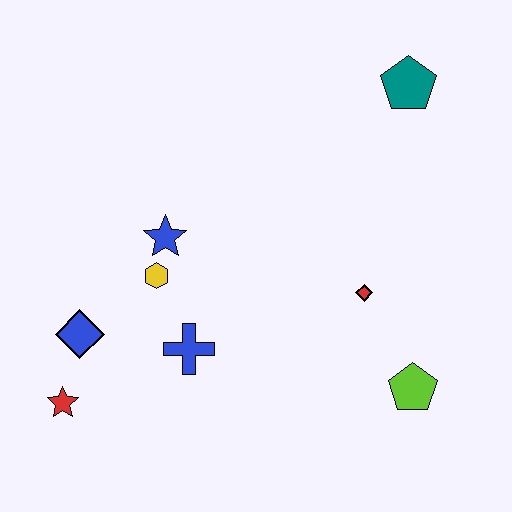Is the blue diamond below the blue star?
Yes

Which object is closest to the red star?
The blue diamond is closest to the red star.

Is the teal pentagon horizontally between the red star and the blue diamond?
No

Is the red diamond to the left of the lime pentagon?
Yes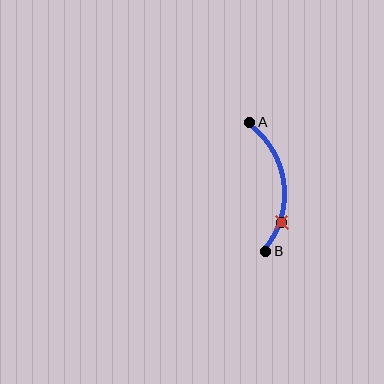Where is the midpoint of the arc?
The arc midpoint is the point on the curve farthest from the straight line joining A and B. It sits to the right of that line.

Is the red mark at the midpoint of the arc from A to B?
No. The red mark lies on the arc but is closer to endpoint B. The arc midpoint would be at the point on the curve equidistant along the arc from both A and B.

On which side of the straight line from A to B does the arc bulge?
The arc bulges to the right of the straight line connecting A and B.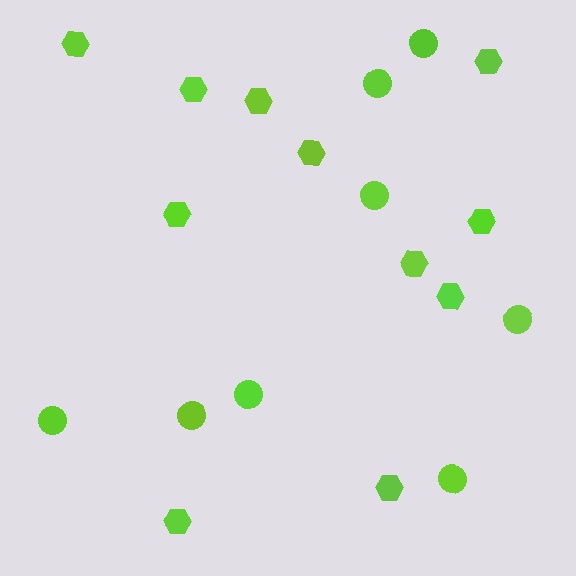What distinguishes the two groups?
There are 2 groups: one group of circles (8) and one group of hexagons (11).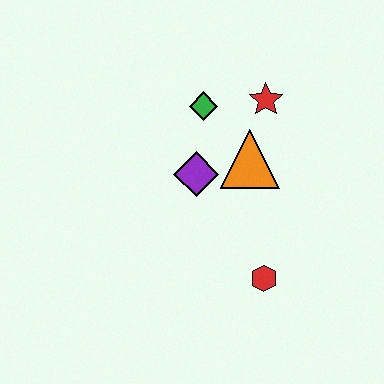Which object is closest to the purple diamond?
The orange triangle is closest to the purple diamond.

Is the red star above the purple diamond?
Yes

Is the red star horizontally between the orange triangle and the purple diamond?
No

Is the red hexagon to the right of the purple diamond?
Yes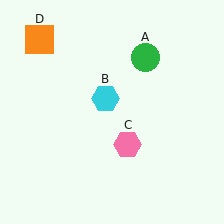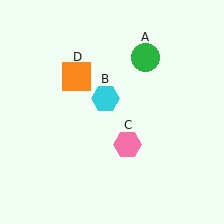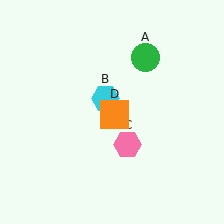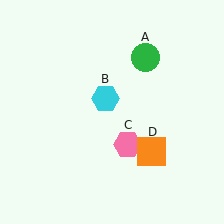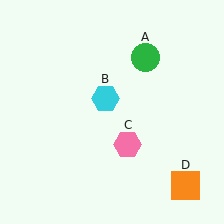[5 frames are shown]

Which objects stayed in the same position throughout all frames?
Green circle (object A) and cyan hexagon (object B) and pink hexagon (object C) remained stationary.